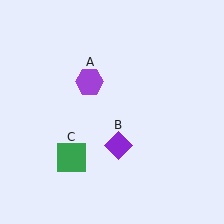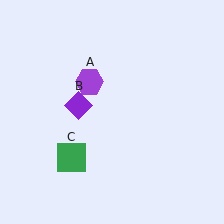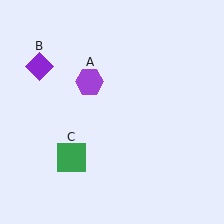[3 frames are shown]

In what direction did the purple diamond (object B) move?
The purple diamond (object B) moved up and to the left.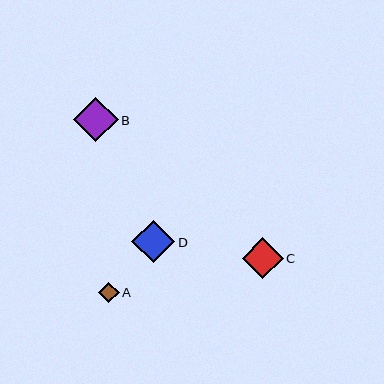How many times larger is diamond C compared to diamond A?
Diamond C is approximately 2.0 times the size of diamond A.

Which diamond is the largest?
Diamond B is the largest with a size of approximately 44 pixels.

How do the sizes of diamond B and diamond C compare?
Diamond B and diamond C are approximately the same size.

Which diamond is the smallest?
Diamond A is the smallest with a size of approximately 21 pixels.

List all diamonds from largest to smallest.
From largest to smallest: B, D, C, A.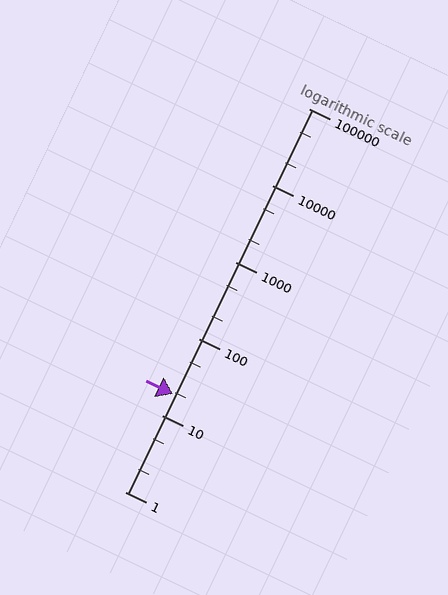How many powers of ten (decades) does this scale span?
The scale spans 5 decades, from 1 to 100000.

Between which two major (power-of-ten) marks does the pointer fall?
The pointer is between 10 and 100.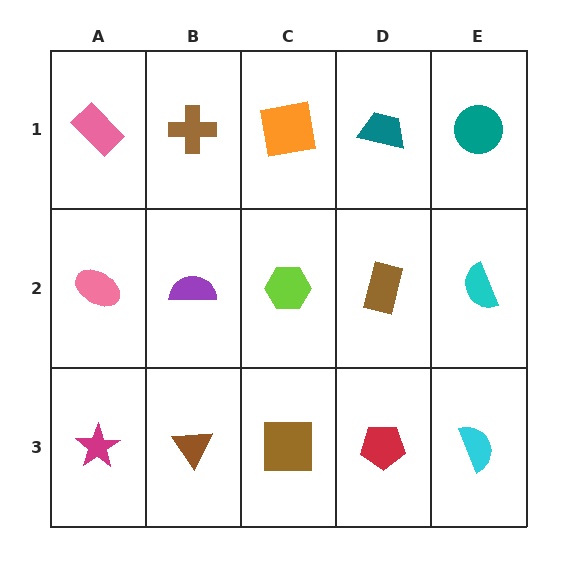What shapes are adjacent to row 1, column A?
A pink ellipse (row 2, column A), a brown cross (row 1, column B).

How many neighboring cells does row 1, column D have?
3.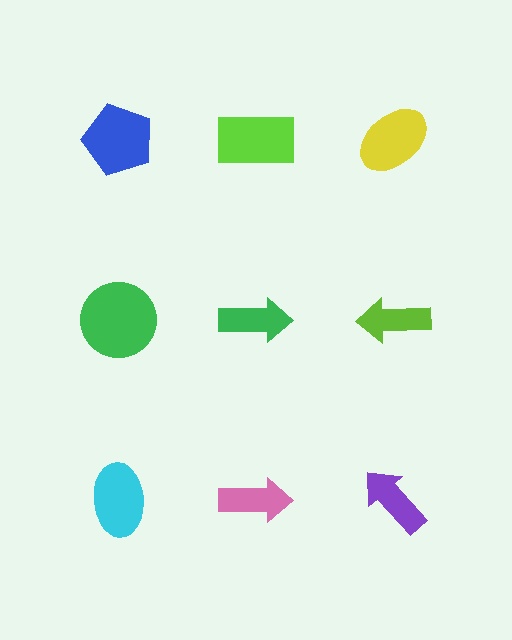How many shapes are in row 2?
3 shapes.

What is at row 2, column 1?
A green circle.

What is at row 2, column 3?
A lime arrow.